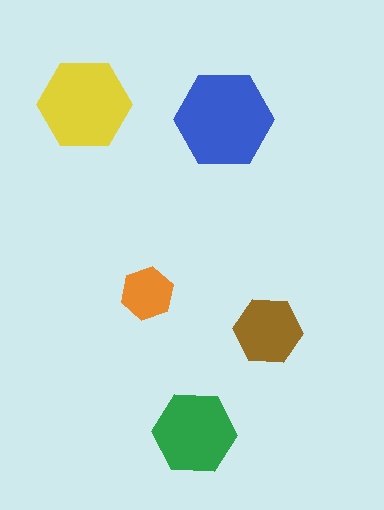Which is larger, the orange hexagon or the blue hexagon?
The blue one.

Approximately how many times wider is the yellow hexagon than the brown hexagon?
About 1.5 times wider.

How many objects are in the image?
There are 5 objects in the image.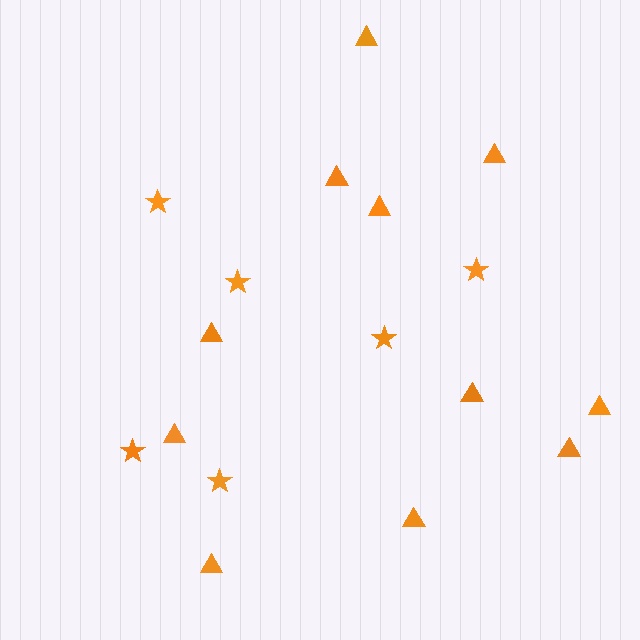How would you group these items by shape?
There are 2 groups: one group of stars (6) and one group of triangles (11).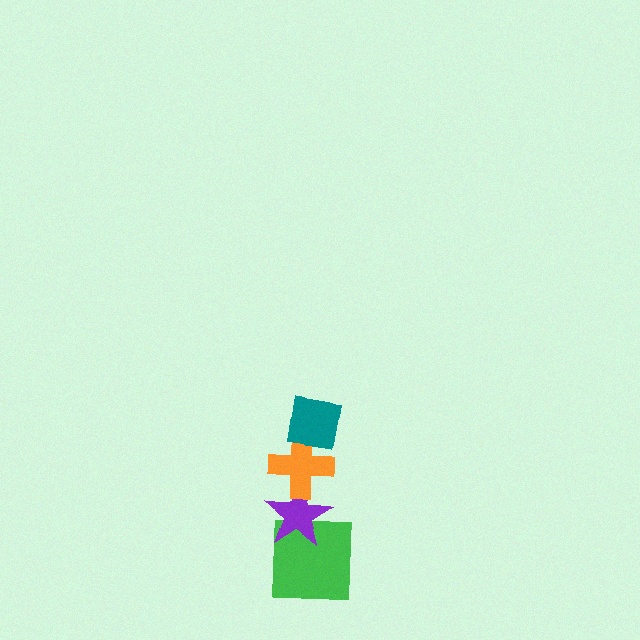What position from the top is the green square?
The green square is 4th from the top.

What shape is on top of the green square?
The purple star is on top of the green square.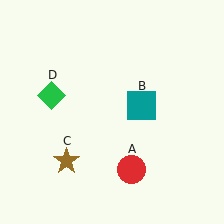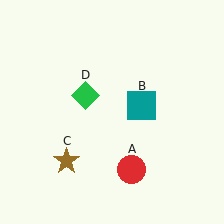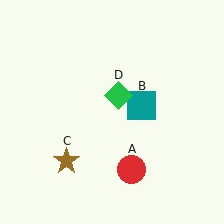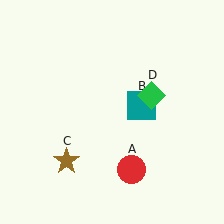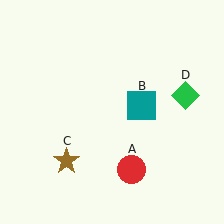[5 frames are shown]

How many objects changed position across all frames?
1 object changed position: green diamond (object D).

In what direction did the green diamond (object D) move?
The green diamond (object D) moved right.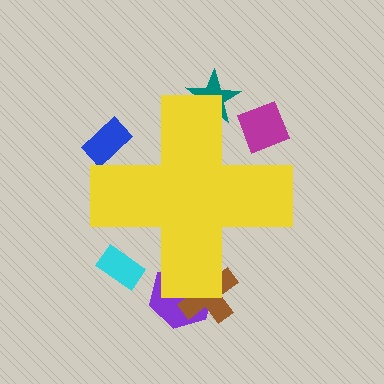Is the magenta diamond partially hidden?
Yes, the magenta diamond is partially hidden behind the yellow cross.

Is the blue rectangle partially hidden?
Yes, the blue rectangle is partially hidden behind the yellow cross.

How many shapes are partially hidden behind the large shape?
6 shapes are partially hidden.